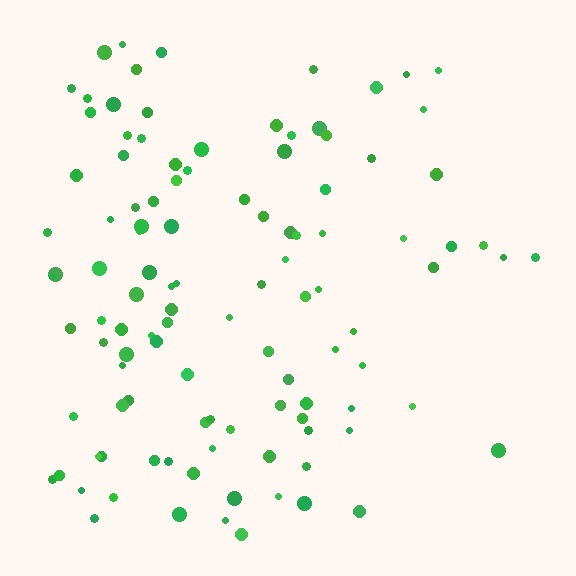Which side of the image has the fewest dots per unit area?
The right.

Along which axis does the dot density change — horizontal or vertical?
Horizontal.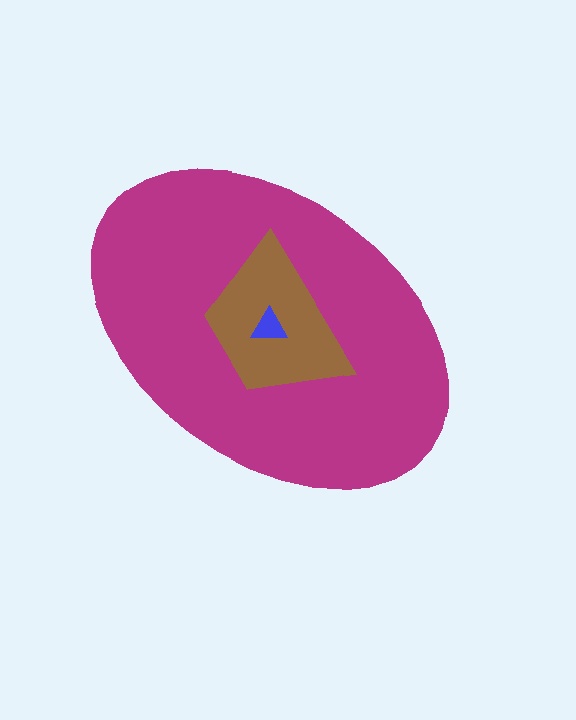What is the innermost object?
The blue triangle.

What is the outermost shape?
The magenta ellipse.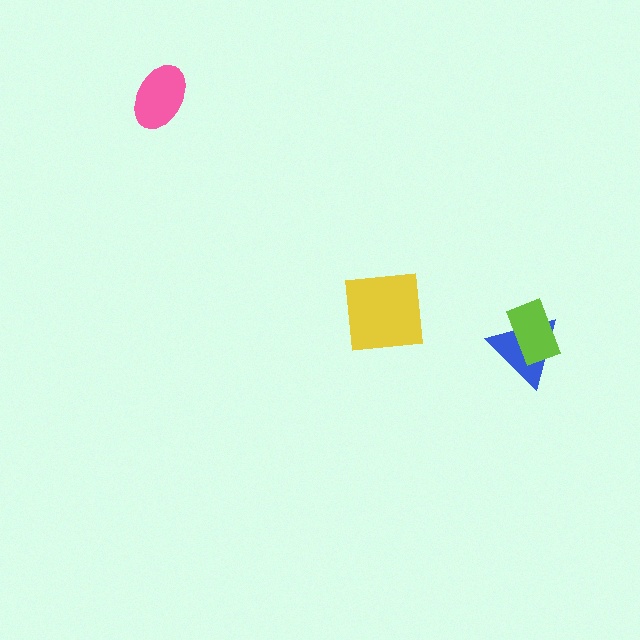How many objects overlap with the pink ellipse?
0 objects overlap with the pink ellipse.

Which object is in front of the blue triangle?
The lime rectangle is in front of the blue triangle.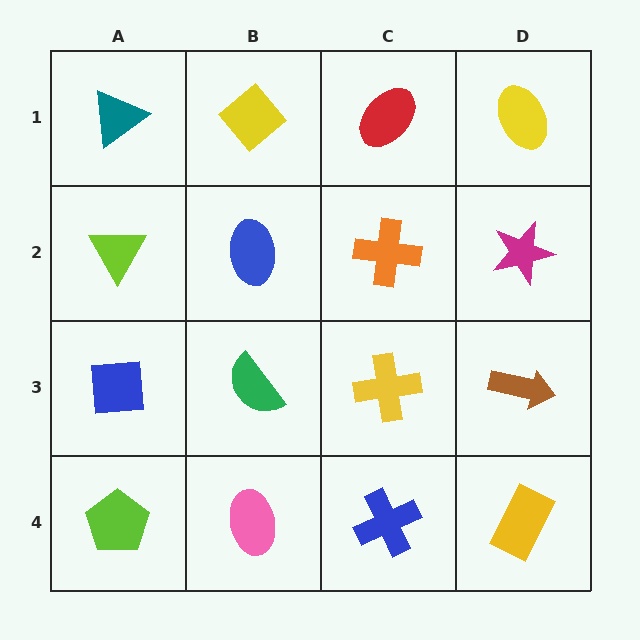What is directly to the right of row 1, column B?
A red ellipse.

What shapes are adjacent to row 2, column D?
A yellow ellipse (row 1, column D), a brown arrow (row 3, column D), an orange cross (row 2, column C).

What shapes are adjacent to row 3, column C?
An orange cross (row 2, column C), a blue cross (row 4, column C), a green semicircle (row 3, column B), a brown arrow (row 3, column D).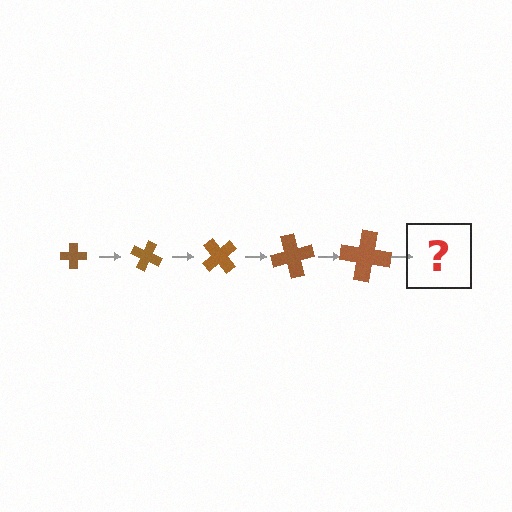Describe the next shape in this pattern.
It should be a cross, larger than the previous one and rotated 125 degrees from the start.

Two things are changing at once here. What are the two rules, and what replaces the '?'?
The two rules are that the cross grows larger each step and it rotates 25 degrees each step. The '?' should be a cross, larger than the previous one and rotated 125 degrees from the start.